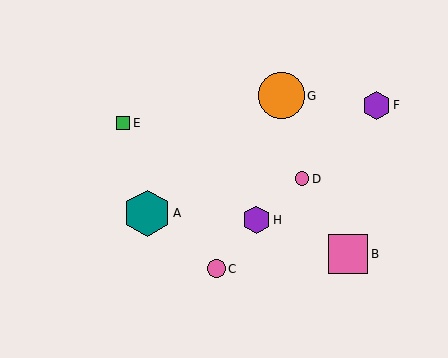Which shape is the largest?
The teal hexagon (labeled A) is the largest.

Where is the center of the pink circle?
The center of the pink circle is at (216, 269).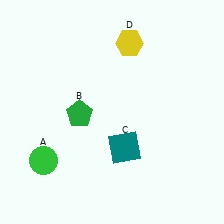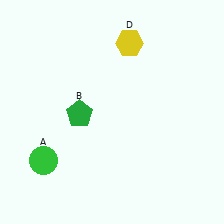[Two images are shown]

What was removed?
The teal square (C) was removed in Image 2.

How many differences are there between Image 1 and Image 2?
There is 1 difference between the two images.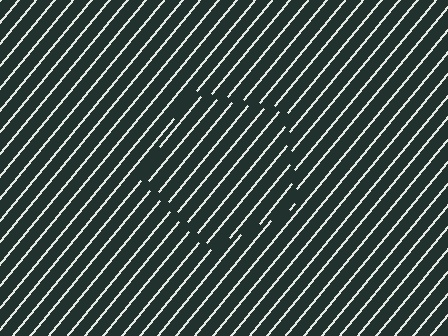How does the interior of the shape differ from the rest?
The interior of the shape contains the same grating, shifted by half a period — the contour is defined by the phase discontinuity where line-ends from the inner and outer gratings abut.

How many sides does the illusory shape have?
5 sides — the line-ends trace a pentagon.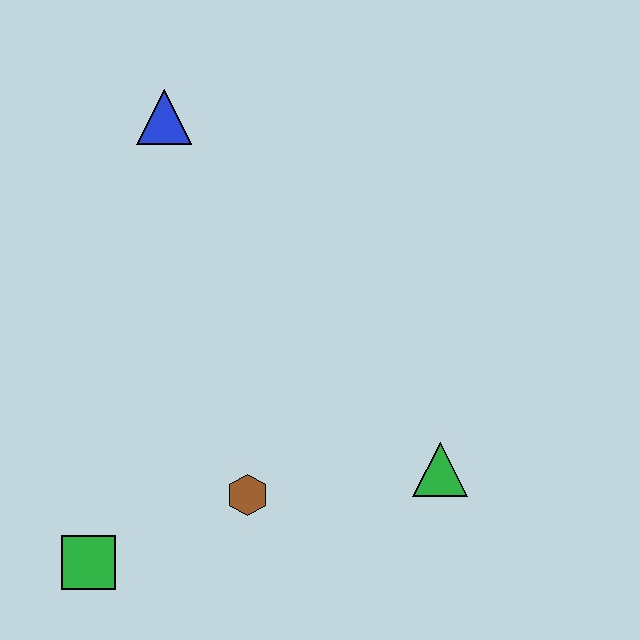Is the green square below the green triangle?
Yes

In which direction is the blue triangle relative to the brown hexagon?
The blue triangle is above the brown hexagon.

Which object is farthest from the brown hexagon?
The blue triangle is farthest from the brown hexagon.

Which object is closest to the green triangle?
The brown hexagon is closest to the green triangle.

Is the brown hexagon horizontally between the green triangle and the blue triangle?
Yes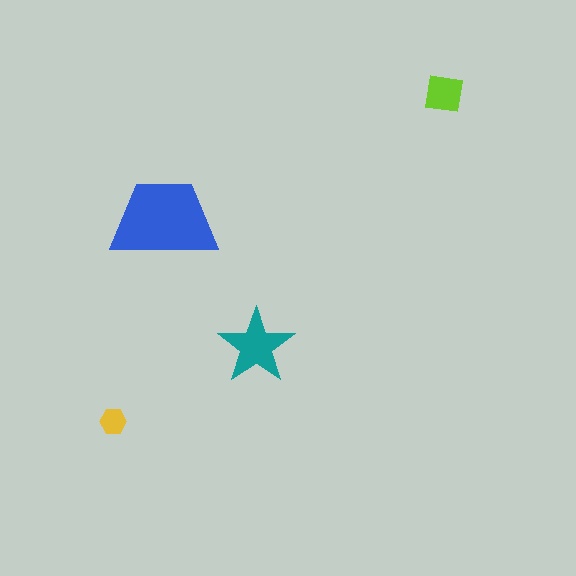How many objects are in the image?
There are 4 objects in the image.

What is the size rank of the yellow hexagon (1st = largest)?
4th.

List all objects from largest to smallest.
The blue trapezoid, the teal star, the lime square, the yellow hexagon.